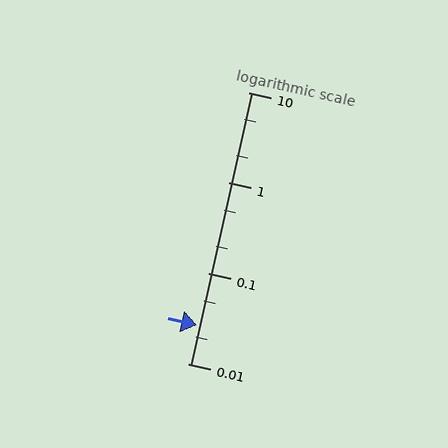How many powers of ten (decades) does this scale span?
The scale spans 3 decades, from 0.01 to 10.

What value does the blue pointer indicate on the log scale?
The pointer indicates approximately 0.027.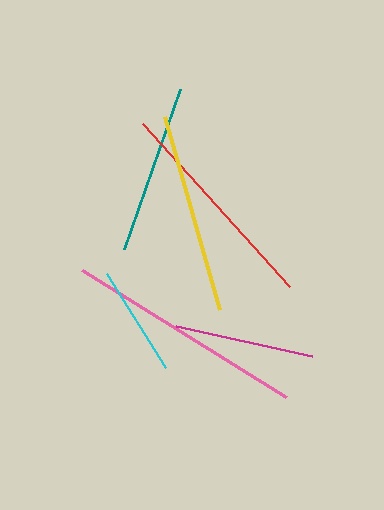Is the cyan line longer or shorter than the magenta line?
The magenta line is longer than the cyan line.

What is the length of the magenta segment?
The magenta segment is approximately 140 pixels long.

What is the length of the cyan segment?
The cyan segment is approximately 111 pixels long.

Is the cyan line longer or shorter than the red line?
The red line is longer than the cyan line.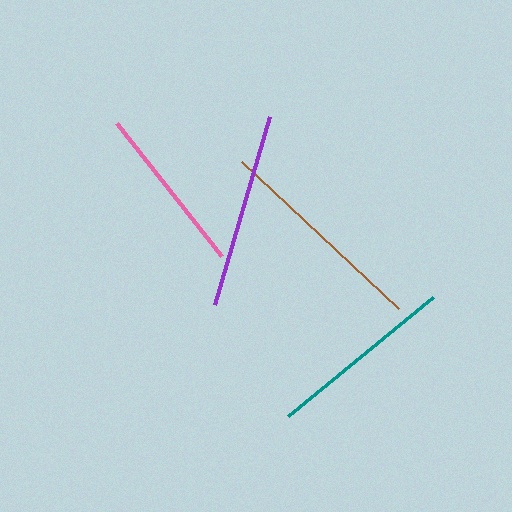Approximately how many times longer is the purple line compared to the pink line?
The purple line is approximately 1.2 times the length of the pink line.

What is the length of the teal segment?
The teal segment is approximately 188 pixels long.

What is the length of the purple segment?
The purple segment is approximately 195 pixels long.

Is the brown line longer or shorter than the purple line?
The brown line is longer than the purple line.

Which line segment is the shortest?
The pink line is the shortest at approximately 169 pixels.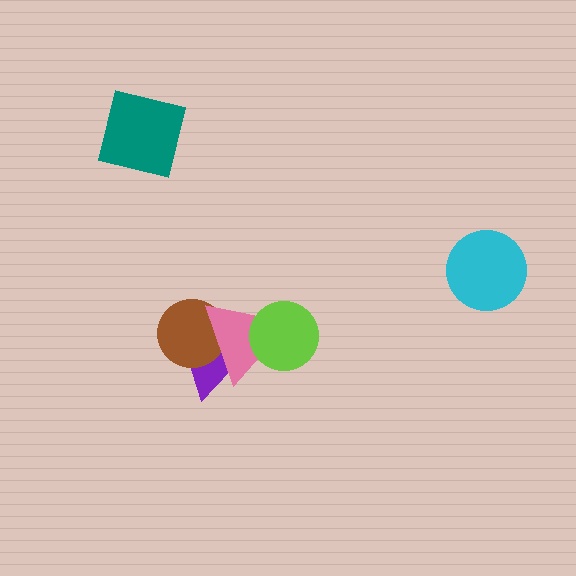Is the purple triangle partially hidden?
Yes, it is partially covered by another shape.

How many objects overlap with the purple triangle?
3 objects overlap with the purple triangle.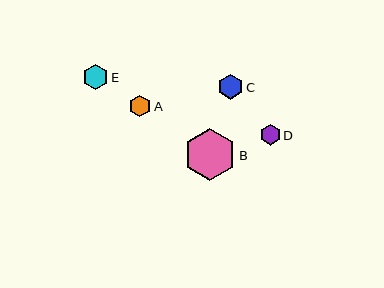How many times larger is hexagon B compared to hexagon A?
Hexagon B is approximately 2.5 times the size of hexagon A.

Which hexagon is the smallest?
Hexagon D is the smallest with a size of approximately 20 pixels.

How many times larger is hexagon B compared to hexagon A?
Hexagon B is approximately 2.5 times the size of hexagon A.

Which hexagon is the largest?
Hexagon B is the largest with a size of approximately 52 pixels.